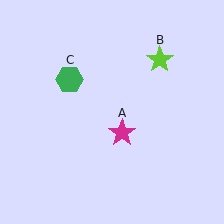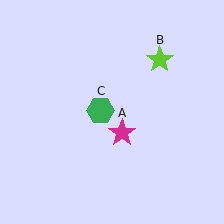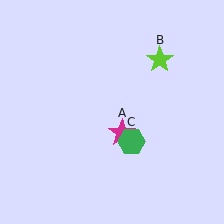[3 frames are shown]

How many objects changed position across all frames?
1 object changed position: green hexagon (object C).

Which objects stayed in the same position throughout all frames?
Magenta star (object A) and lime star (object B) remained stationary.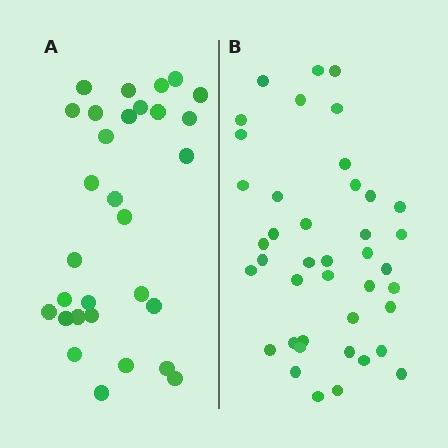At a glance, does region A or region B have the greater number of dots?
Region B (the right region) has more dots.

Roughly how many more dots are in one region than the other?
Region B has roughly 12 or so more dots than region A.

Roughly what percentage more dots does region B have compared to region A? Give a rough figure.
About 35% more.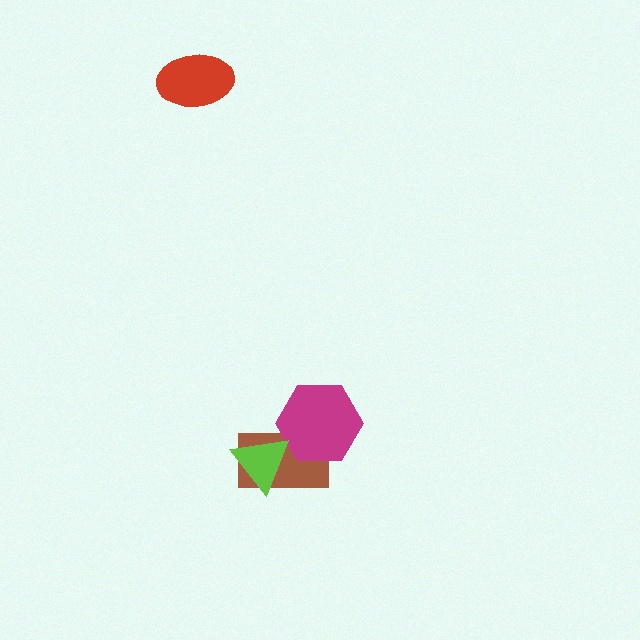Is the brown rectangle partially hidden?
Yes, it is partially covered by another shape.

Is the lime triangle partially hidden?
No, no other shape covers it.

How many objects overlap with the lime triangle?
2 objects overlap with the lime triangle.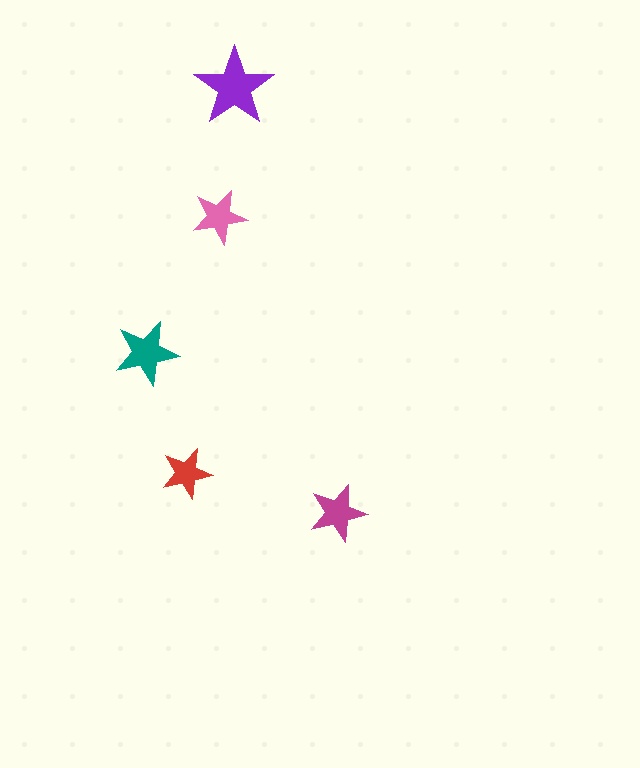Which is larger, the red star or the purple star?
The purple one.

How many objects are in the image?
There are 5 objects in the image.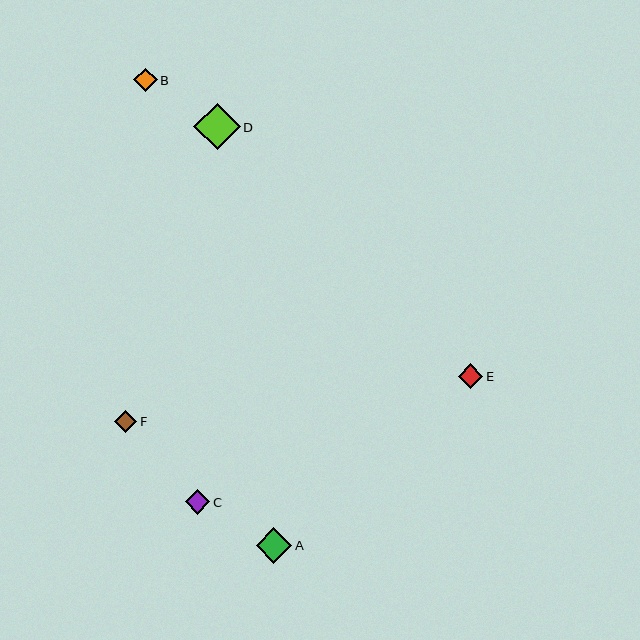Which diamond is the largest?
Diamond D is the largest with a size of approximately 46 pixels.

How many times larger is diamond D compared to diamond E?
Diamond D is approximately 1.9 times the size of diamond E.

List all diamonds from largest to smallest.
From largest to smallest: D, A, E, C, B, F.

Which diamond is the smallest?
Diamond F is the smallest with a size of approximately 22 pixels.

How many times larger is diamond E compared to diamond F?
Diamond E is approximately 1.1 times the size of diamond F.